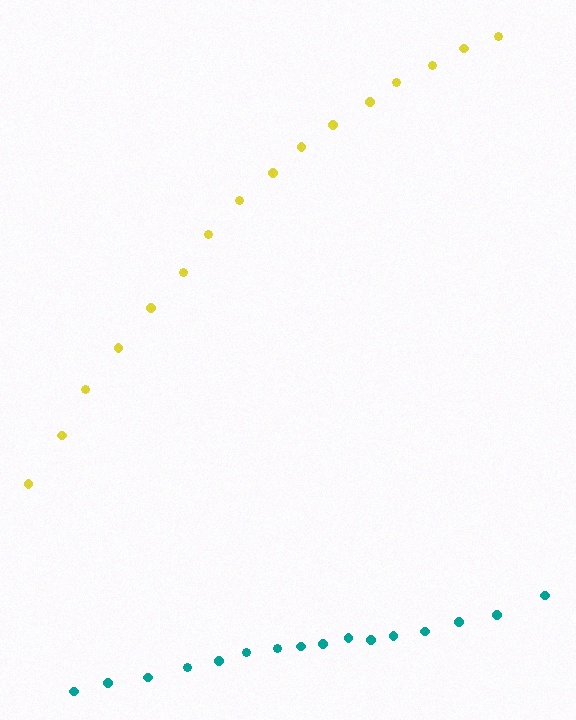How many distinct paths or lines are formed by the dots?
There are 2 distinct paths.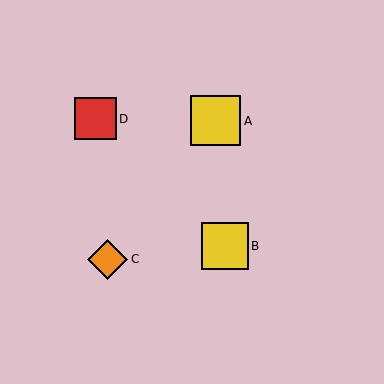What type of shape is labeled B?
Shape B is a yellow square.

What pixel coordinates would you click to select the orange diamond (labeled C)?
Click at (108, 259) to select the orange diamond C.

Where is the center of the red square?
The center of the red square is at (95, 119).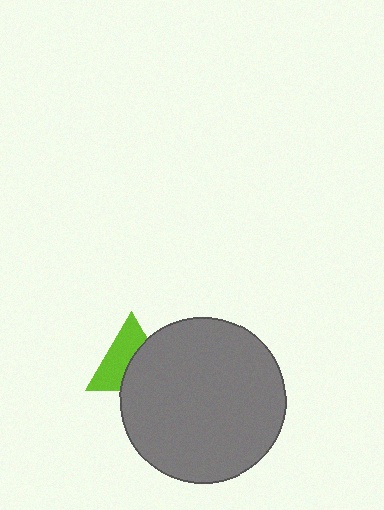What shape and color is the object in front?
The object in front is a gray circle.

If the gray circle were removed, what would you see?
You would see the complete lime triangle.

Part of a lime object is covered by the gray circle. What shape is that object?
It is a triangle.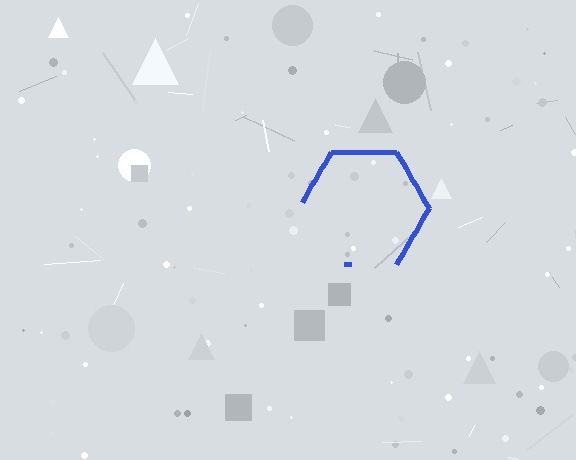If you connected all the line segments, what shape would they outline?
They would outline a hexagon.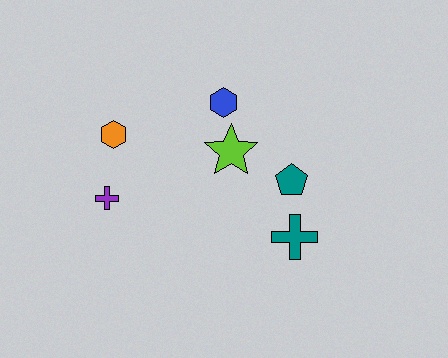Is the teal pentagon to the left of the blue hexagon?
No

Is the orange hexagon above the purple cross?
Yes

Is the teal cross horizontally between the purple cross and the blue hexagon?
No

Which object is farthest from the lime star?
The purple cross is farthest from the lime star.